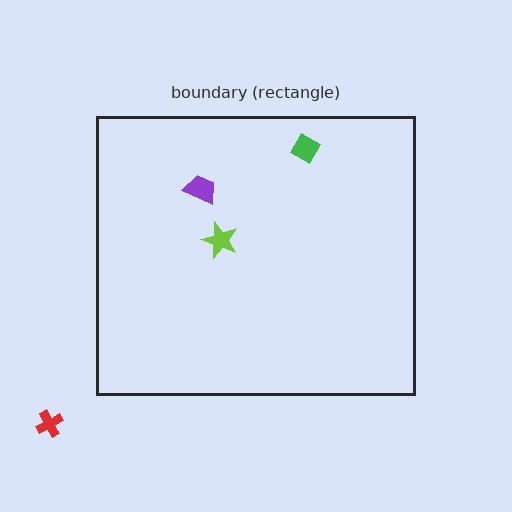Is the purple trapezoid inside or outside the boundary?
Inside.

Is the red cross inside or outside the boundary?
Outside.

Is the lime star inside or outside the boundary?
Inside.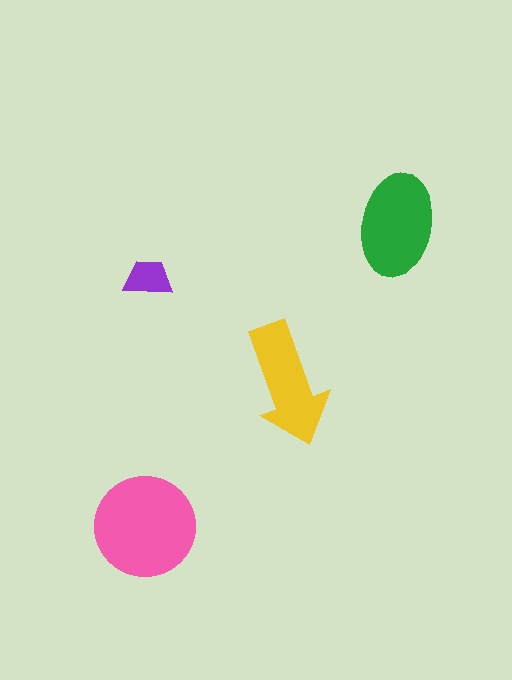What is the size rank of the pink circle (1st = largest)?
1st.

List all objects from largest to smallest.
The pink circle, the green ellipse, the yellow arrow, the purple trapezoid.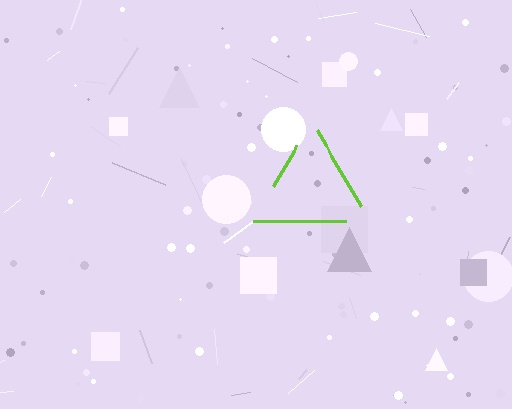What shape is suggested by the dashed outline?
The dashed outline suggests a triangle.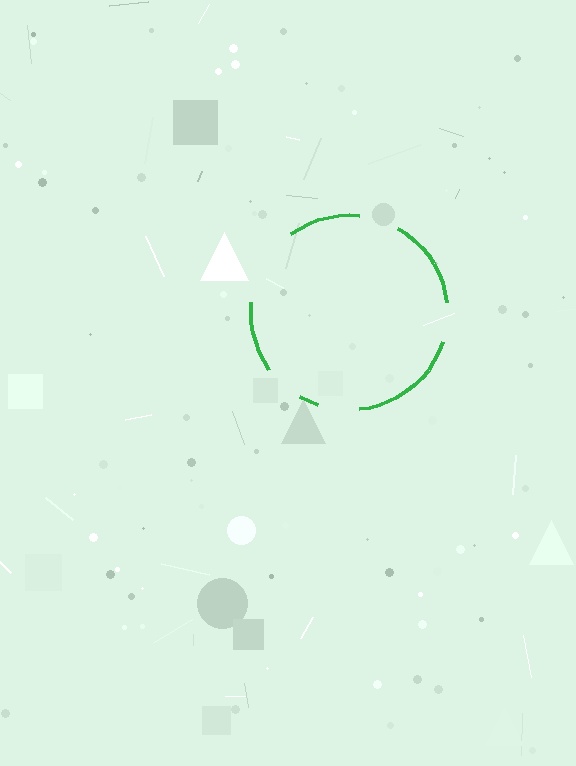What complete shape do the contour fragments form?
The contour fragments form a circle.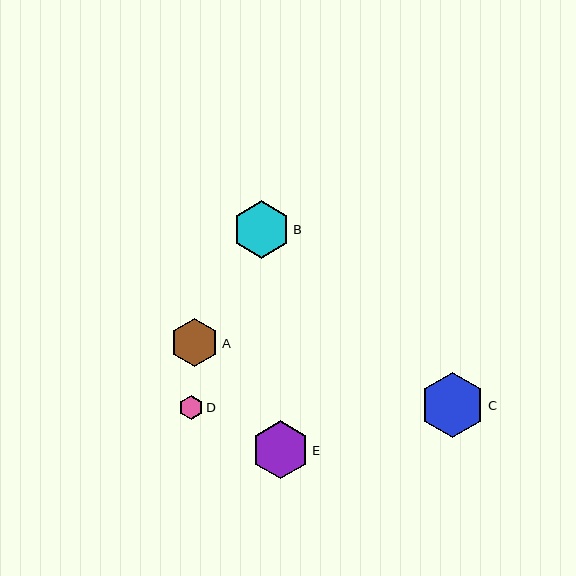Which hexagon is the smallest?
Hexagon D is the smallest with a size of approximately 24 pixels.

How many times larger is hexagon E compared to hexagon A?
Hexagon E is approximately 1.2 times the size of hexagon A.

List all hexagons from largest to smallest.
From largest to smallest: C, E, B, A, D.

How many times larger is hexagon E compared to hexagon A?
Hexagon E is approximately 1.2 times the size of hexagon A.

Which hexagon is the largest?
Hexagon C is the largest with a size of approximately 65 pixels.